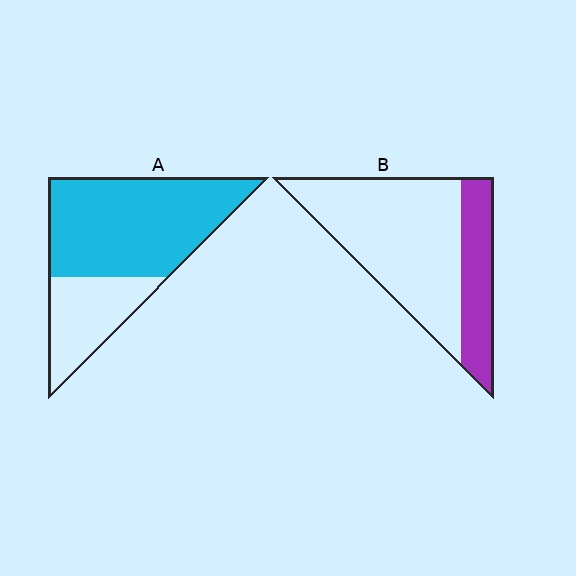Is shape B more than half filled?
No.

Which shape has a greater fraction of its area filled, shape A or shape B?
Shape A.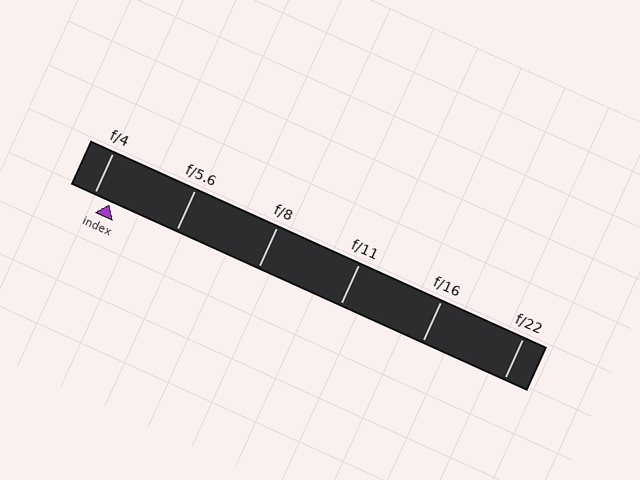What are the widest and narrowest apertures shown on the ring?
The widest aperture shown is f/4 and the narrowest is f/22.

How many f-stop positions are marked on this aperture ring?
There are 6 f-stop positions marked.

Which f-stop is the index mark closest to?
The index mark is closest to f/4.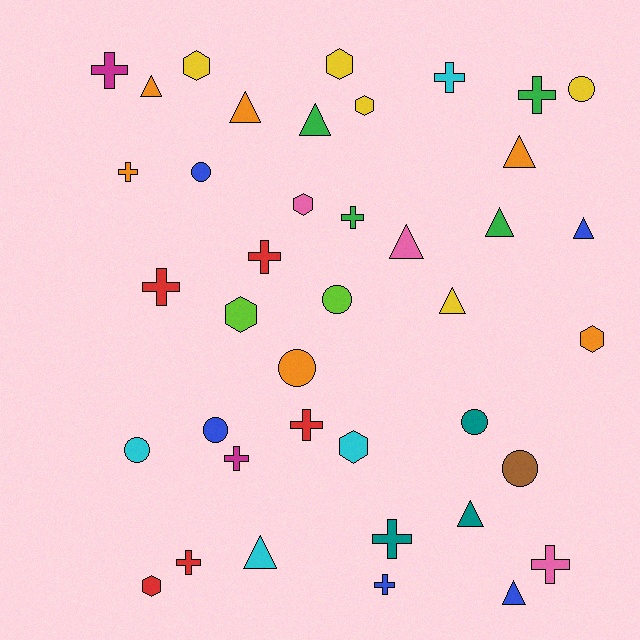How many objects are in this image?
There are 40 objects.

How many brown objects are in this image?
There is 1 brown object.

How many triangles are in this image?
There are 11 triangles.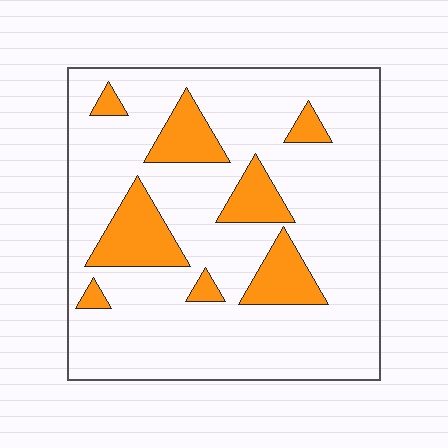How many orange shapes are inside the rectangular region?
8.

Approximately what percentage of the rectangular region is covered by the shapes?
Approximately 20%.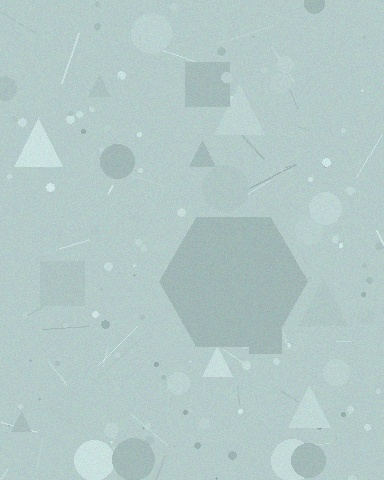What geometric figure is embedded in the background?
A hexagon is embedded in the background.